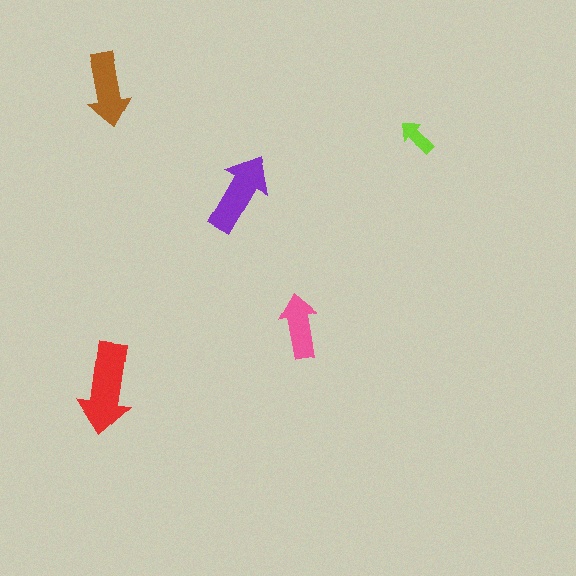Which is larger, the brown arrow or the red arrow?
The red one.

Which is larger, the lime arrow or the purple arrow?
The purple one.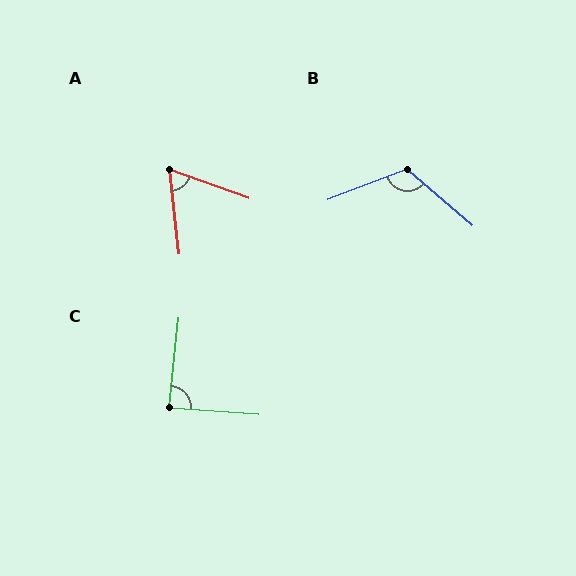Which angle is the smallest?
A, at approximately 64 degrees.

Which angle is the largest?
B, at approximately 118 degrees.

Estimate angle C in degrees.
Approximately 88 degrees.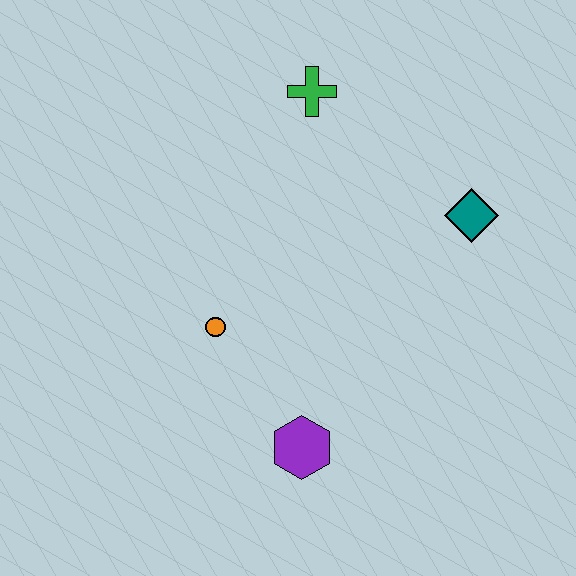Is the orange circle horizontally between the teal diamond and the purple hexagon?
No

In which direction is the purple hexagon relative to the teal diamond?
The purple hexagon is below the teal diamond.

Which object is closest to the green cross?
The teal diamond is closest to the green cross.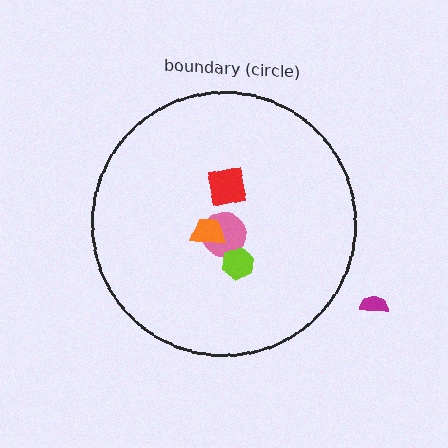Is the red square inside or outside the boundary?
Inside.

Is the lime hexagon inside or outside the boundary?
Inside.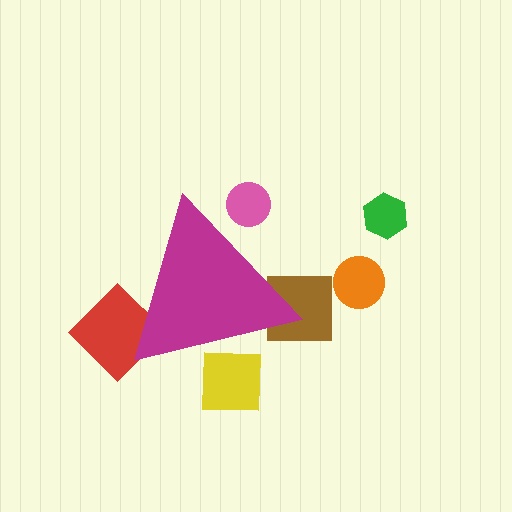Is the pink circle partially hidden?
Yes, the pink circle is partially hidden behind the magenta triangle.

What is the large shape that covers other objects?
A magenta triangle.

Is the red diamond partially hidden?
Yes, the red diamond is partially hidden behind the magenta triangle.